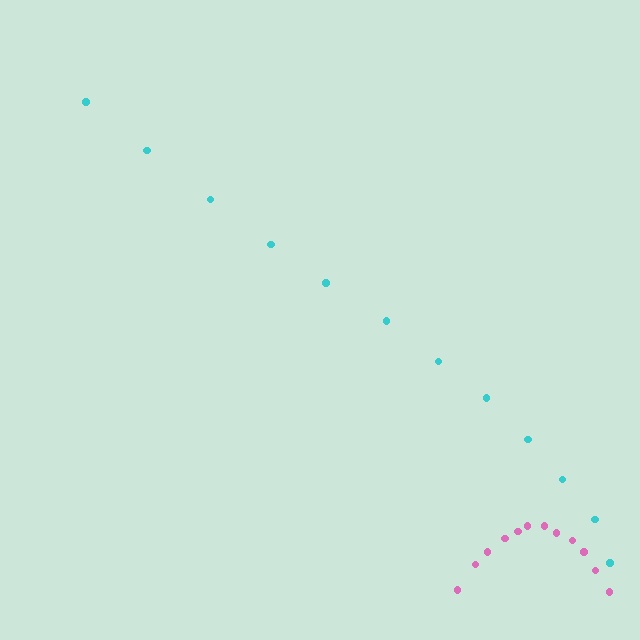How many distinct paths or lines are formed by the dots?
There are 2 distinct paths.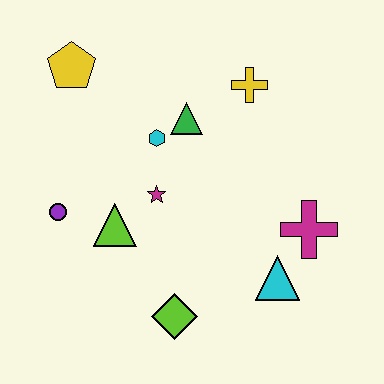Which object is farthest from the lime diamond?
The yellow pentagon is farthest from the lime diamond.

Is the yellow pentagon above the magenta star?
Yes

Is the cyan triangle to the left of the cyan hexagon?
No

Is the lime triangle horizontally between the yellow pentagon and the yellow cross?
Yes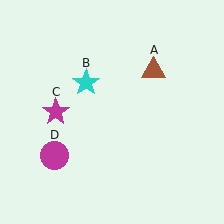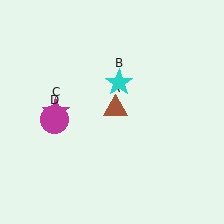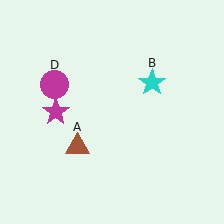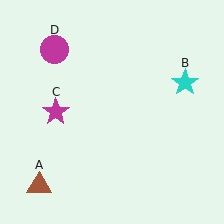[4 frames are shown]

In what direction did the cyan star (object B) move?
The cyan star (object B) moved right.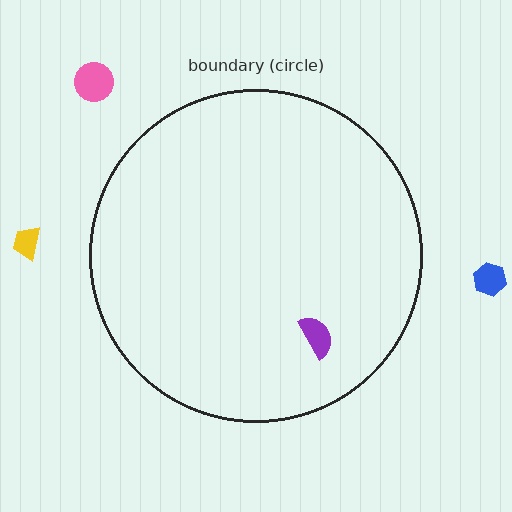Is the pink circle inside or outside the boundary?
Outside.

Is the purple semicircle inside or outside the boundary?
Inside.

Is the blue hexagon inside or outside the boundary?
Outside.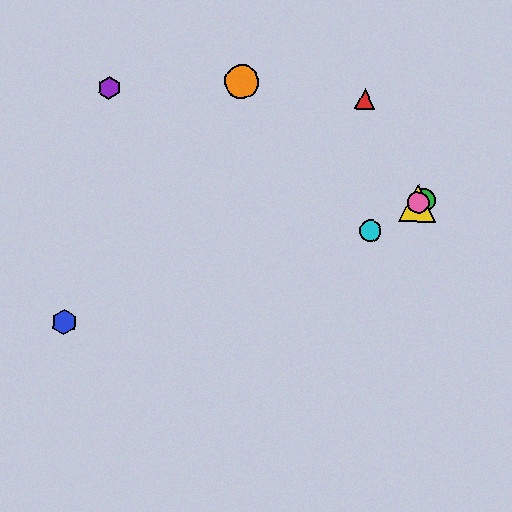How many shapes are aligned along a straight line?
4 shapes (the green circle, the yellow triangle, the cyan circle, the pink circle) are aligned along a straight line.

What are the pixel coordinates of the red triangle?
The red triangle is at (365, 99).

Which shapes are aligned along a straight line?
The green circle, the yellow triangle, the cyan circle, the pink circle are aligned along a straight line.